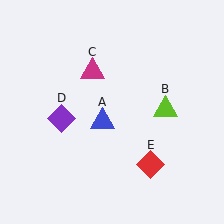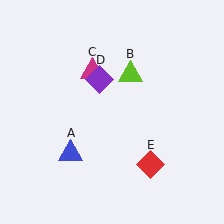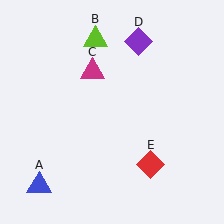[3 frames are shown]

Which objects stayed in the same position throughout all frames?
Magenta triangle (object C) and red diamond (object E) remained stationary.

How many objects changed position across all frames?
3 objects changed position: blue triangle (object A), lime triangle (object B), purple diamond (object D).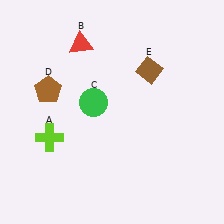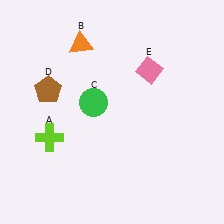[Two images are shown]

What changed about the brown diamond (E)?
In Image 1, E is brown. In Image 2, it changed to pink.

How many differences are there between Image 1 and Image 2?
There are 2 differences between the two images.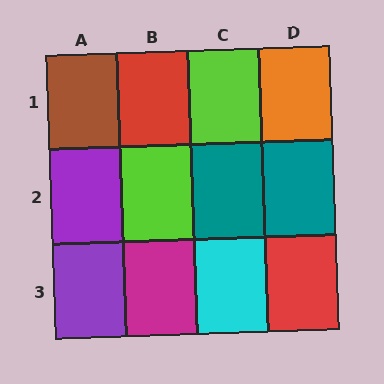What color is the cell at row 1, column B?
Red.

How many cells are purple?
2 cells are purple.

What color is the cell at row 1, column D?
Orange.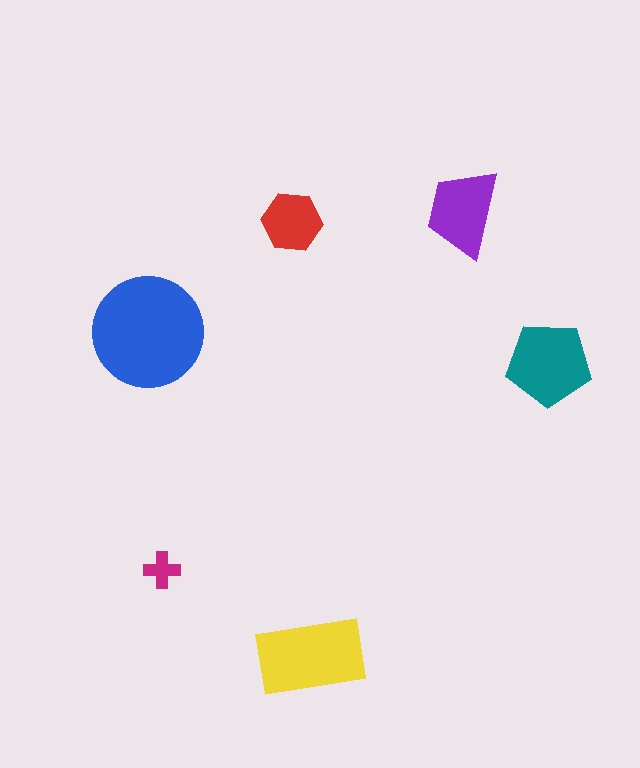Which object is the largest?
The blue circle.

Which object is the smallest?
The magenta cross.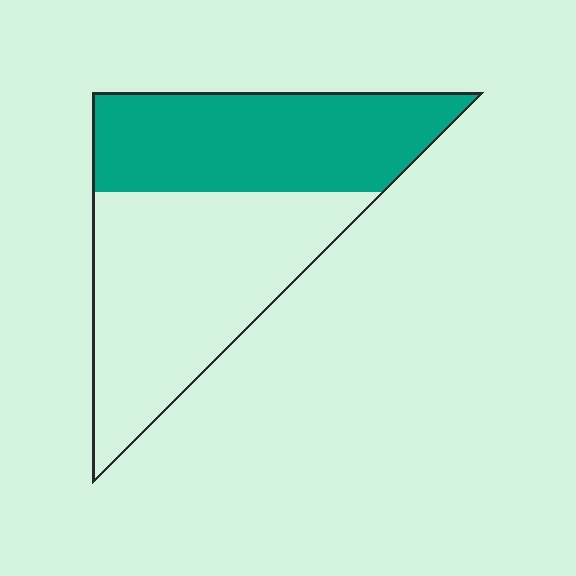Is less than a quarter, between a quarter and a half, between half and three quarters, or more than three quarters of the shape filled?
Between a quarter and a half.